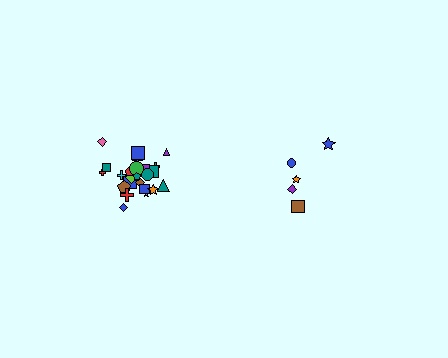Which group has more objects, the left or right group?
The left group.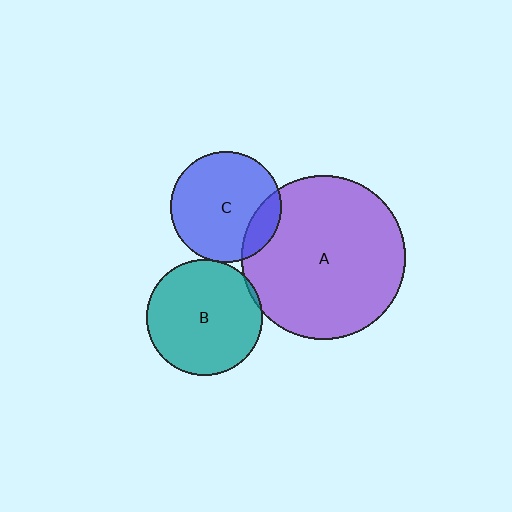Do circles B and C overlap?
Yes.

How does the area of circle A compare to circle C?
Approximately 2.2 times.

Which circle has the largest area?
Circle A (purple).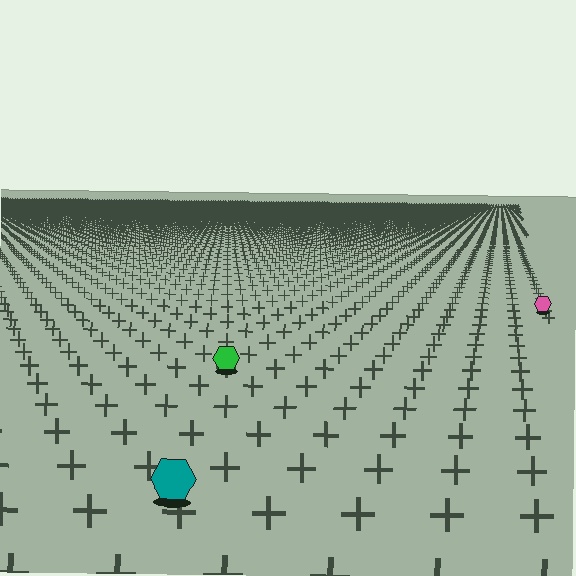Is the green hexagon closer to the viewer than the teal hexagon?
No. The teal hexagon is closer — you can tell from the texture gradient: the ground texture is coarser near it.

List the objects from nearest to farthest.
From nearest to farthest: the teal hexagon, the green hexagon, the pink hexagon.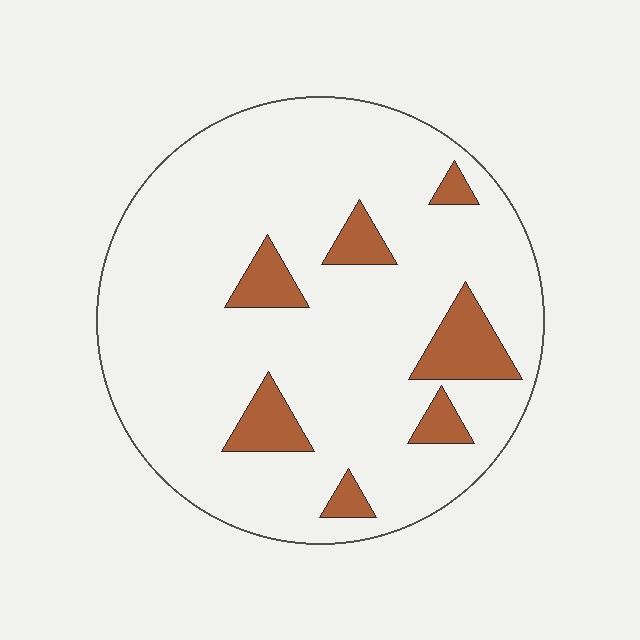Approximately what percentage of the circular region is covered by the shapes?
Approximately 15%.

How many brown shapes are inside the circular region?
7.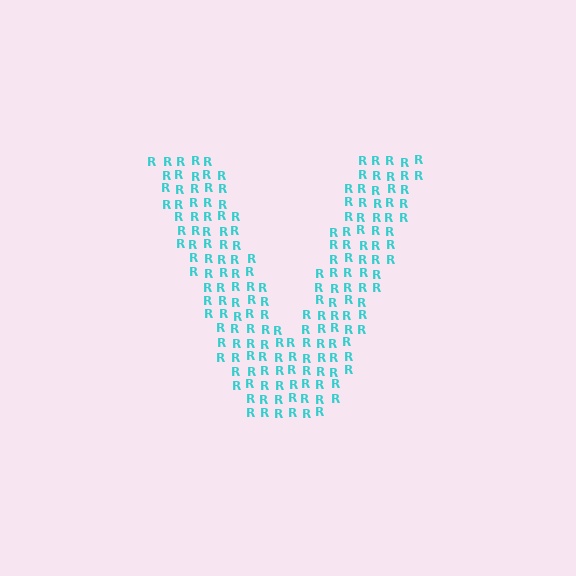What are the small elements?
The small elements are letter R's.